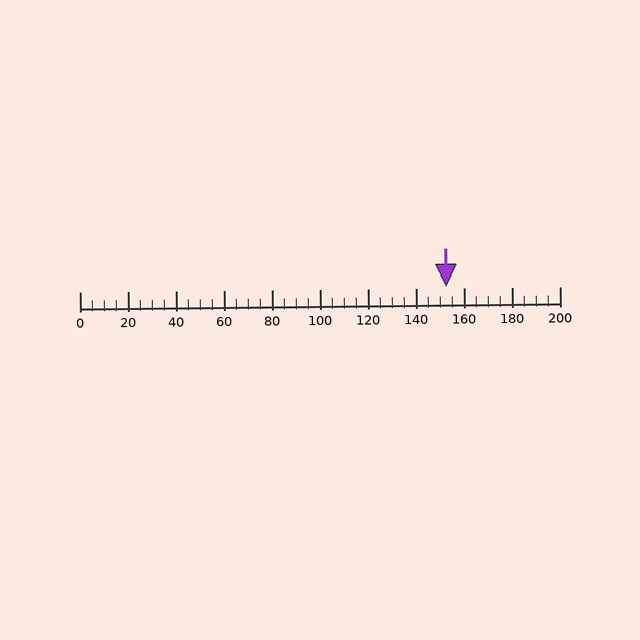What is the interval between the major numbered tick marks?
The major tick marks are spaced 20 units apart.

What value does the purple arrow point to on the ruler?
The purple arrow points to approximately 152.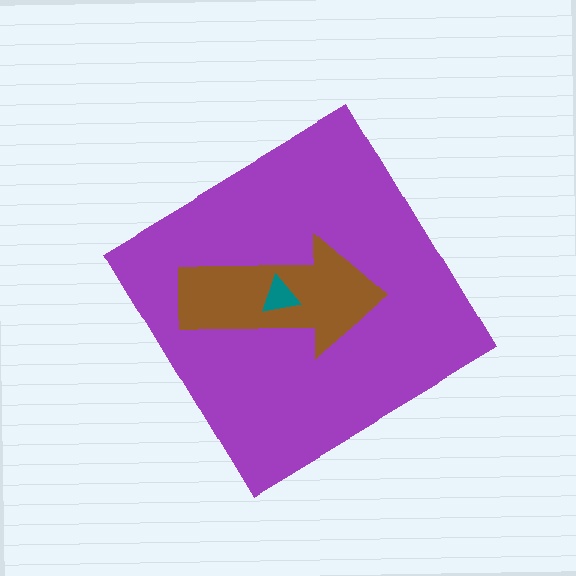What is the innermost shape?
The teal triangle.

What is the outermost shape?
The purple diamond.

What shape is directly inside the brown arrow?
The teal triangle.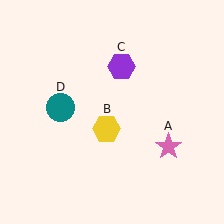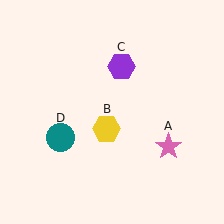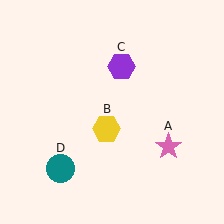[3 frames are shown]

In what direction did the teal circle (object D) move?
The teal circle (object D) moved down.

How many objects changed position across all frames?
1 object changed position: teal circle (object D).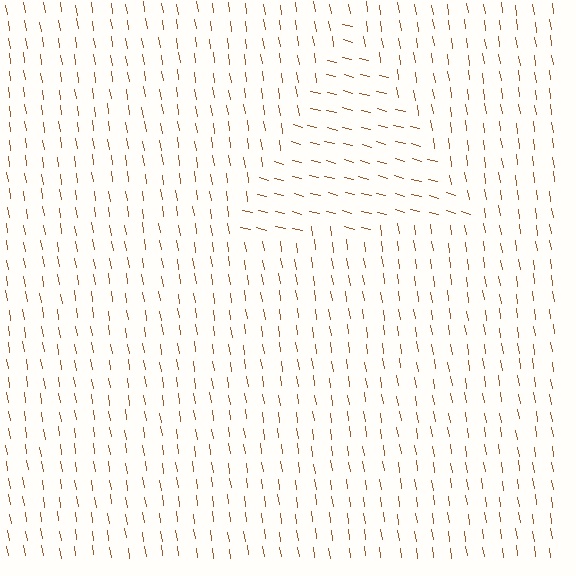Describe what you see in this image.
The image is filled with small brown line segments. A triangle region in the image has lines oriented differently from the surrounding lines, creating a visible texture boundary.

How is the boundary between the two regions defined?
The boundary is defined purely by a change in line orientation (approximately 67 degrees difference). All lines are the same color and thickness.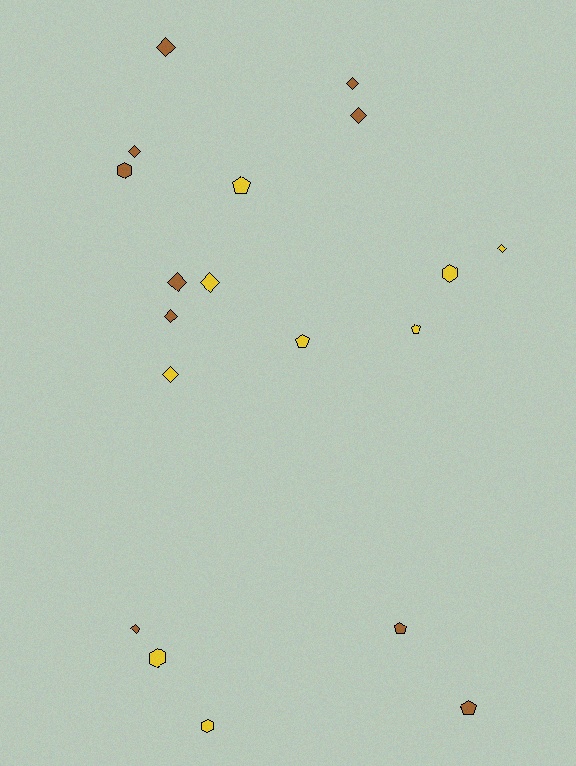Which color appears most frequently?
Brown, with 10 objects.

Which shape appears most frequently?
Diamond, with 10 objects.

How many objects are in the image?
There are 19 objects.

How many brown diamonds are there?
There are 7 brown diamonds.